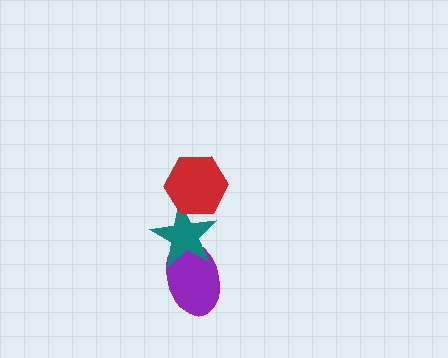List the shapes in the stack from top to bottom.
From top to bottom: the red hexagon, the teal star, the purple ellipse.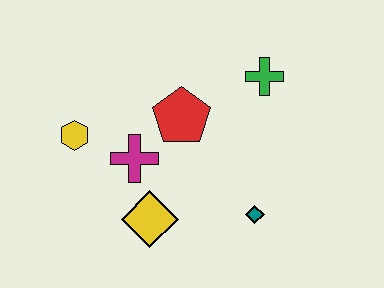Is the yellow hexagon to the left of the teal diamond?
Yes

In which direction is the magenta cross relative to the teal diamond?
The magenta cross is to the left of the teal diamond.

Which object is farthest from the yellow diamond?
The green cross is farthest from the yellow diamond.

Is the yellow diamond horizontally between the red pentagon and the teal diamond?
No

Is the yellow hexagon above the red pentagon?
No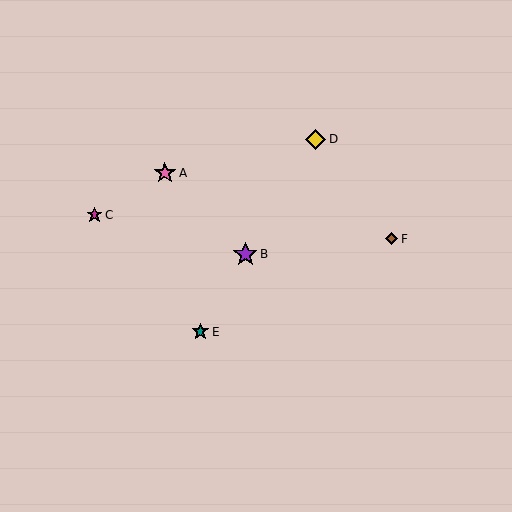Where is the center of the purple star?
The center of the purple star is at (245, 254).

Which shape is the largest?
The purple star (labeled B) is the largest.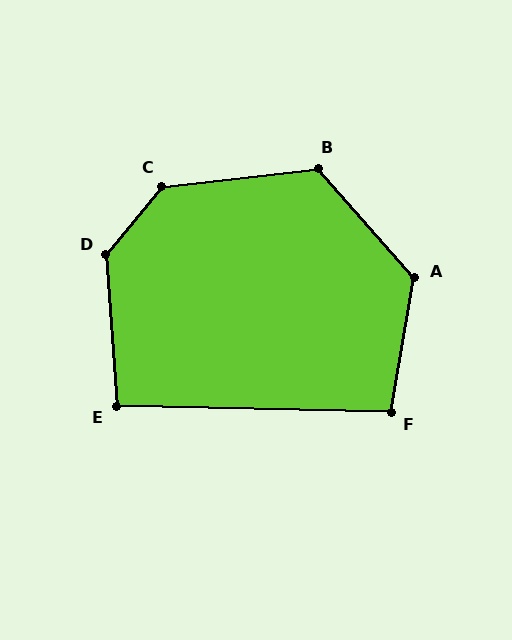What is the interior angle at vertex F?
Approximately 98 degrees (obtuse).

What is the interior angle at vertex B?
Approximately 125 degrees (obtuse).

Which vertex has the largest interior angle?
D, at approximately 137 degrees.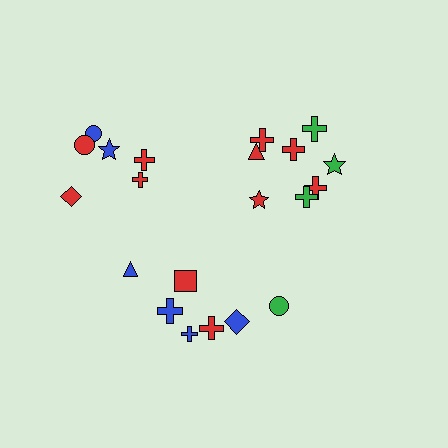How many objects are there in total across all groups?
There are 21 objects.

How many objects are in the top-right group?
There are 8 objects.